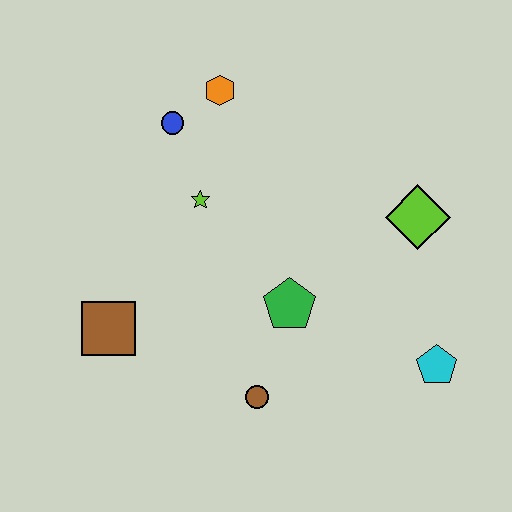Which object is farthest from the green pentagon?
The orange hexagon is farthest from the green pentagon.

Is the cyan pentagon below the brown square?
Yes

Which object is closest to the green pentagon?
The brown circle is closest to the green pentagon.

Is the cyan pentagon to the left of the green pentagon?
No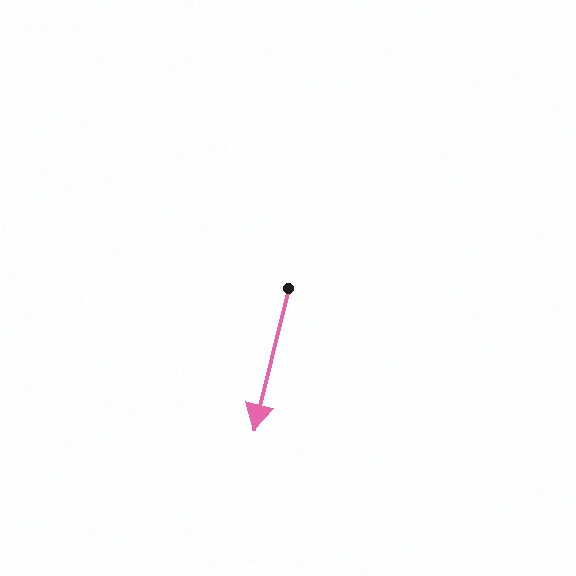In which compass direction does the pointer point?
South.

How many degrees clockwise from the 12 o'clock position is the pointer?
Approximately 194 degrees.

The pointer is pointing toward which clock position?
Roughly 6 o'clock.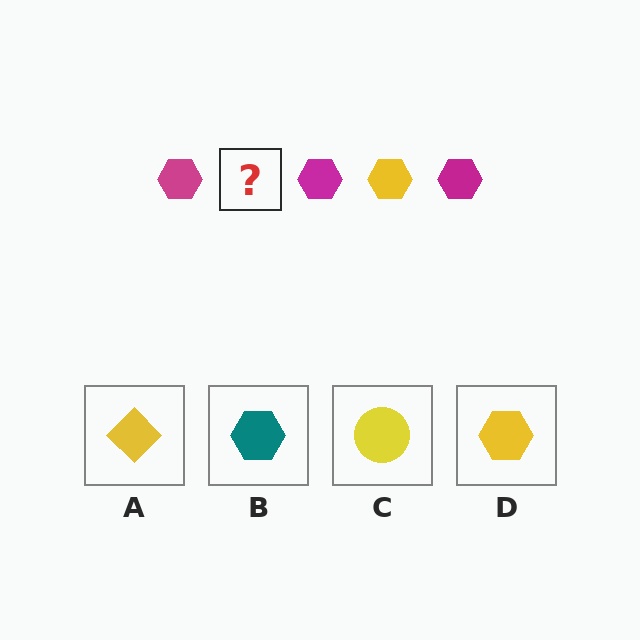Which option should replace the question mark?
Option D.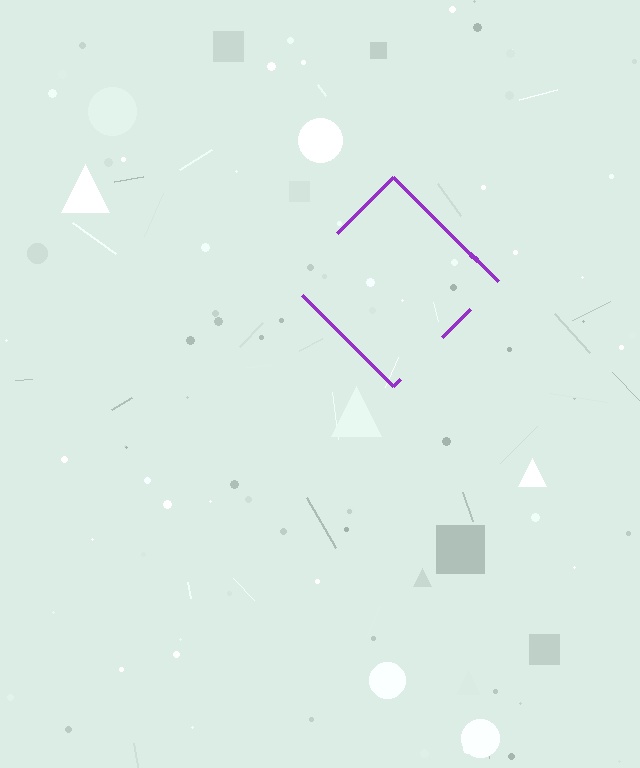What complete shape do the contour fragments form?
The contour fragments form a diamond.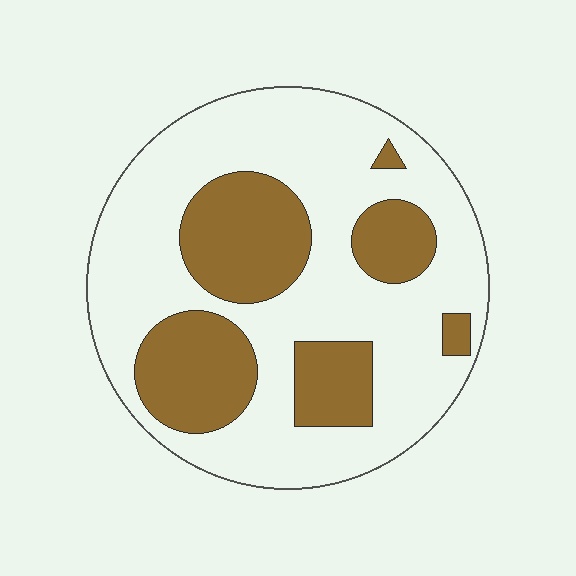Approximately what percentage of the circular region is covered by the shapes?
Approximately 30%.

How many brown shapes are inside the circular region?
6.